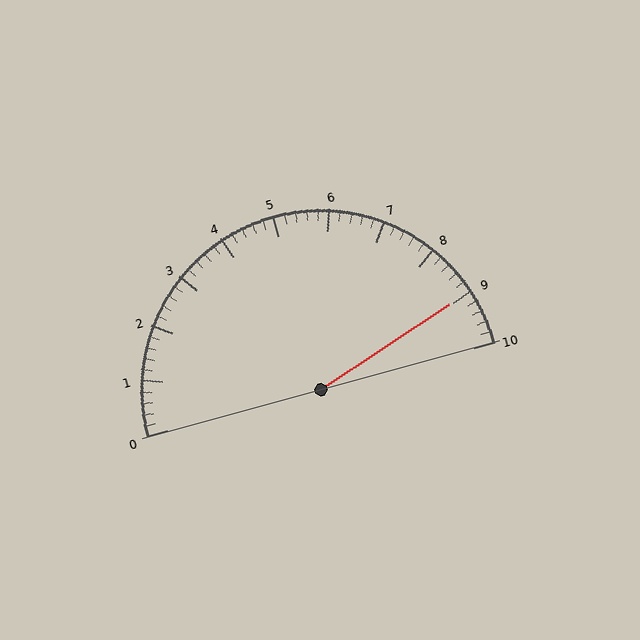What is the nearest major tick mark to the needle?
The nearest major tick mark is 9.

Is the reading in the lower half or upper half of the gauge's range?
The reading is in the upper half of the range (0 to 10).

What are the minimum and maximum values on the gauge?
The gauge ranges from 0 to 10.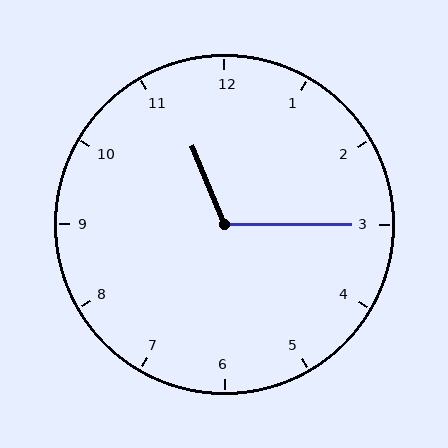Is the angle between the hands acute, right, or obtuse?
It is obtuse.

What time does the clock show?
11:15.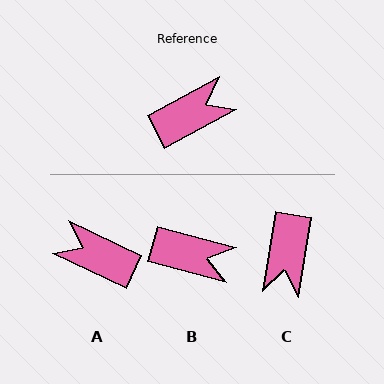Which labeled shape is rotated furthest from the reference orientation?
C, about 128 degrees away.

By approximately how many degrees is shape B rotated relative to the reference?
Approximately 43 degrees clockwise.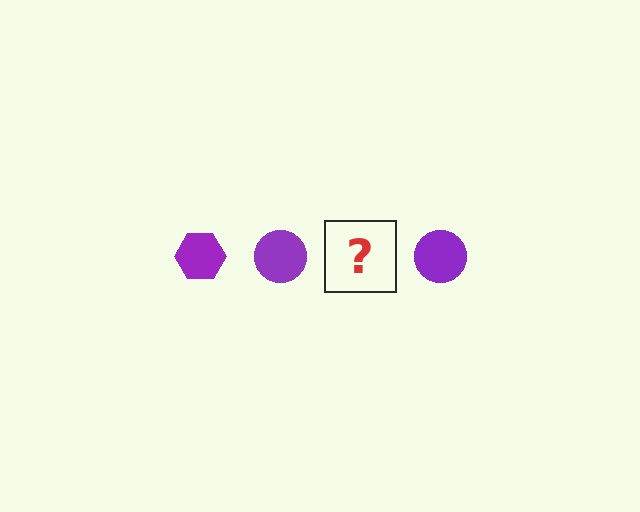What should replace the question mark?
The question mark should be replaced with a purple hexagon.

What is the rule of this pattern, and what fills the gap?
The rule is that the pattern cycles through hexagon, circle shapes in purple. The gap should be filled with a purple hexagon.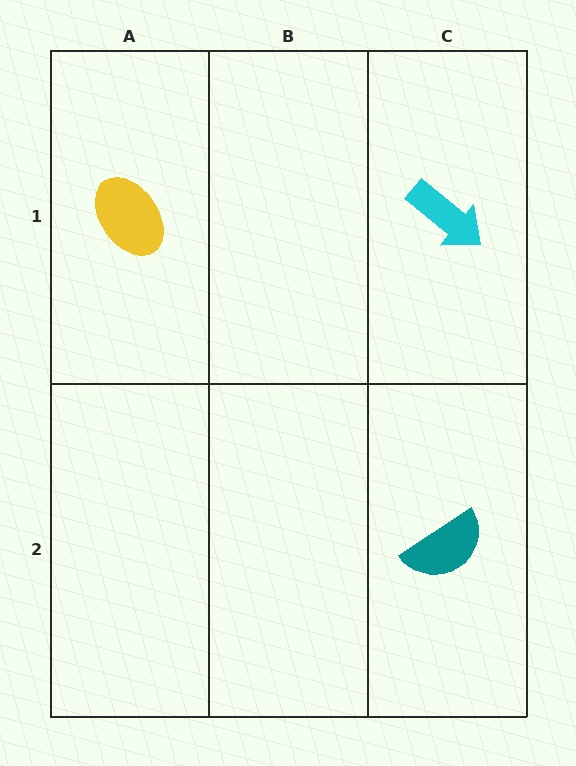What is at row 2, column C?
A teal semicircle.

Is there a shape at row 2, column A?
No, that cell is empty.